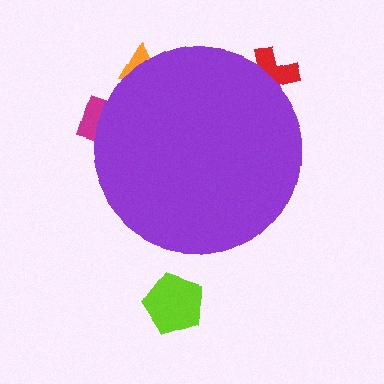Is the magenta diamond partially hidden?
Yes, the magenta diamond is partially hidden behind the purple circle.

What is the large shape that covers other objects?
A purple circle.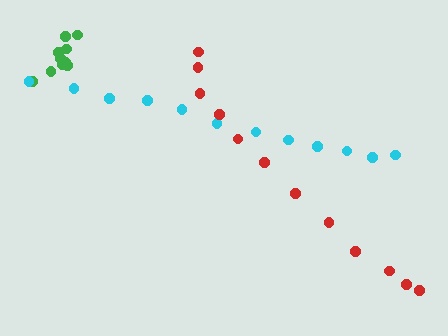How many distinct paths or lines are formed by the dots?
There are 3 distinct paths.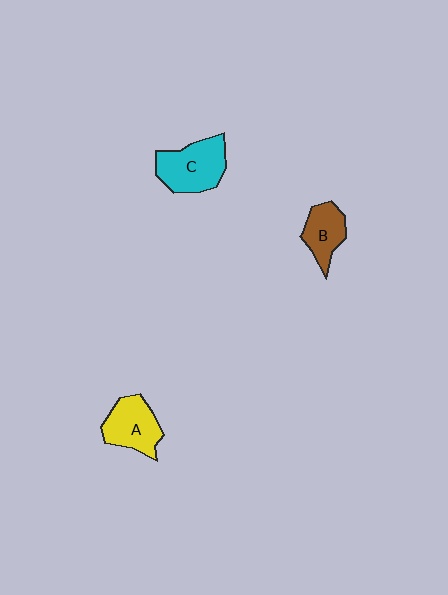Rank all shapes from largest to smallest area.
From largest to smallest: C (cyan), A (yellow), B (brown).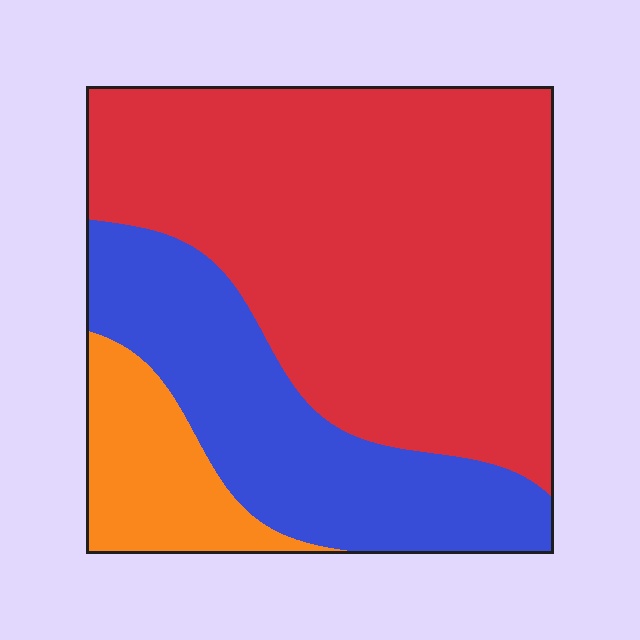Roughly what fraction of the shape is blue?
Blue takes up about one quarter (1/4) of the shape.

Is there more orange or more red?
Red.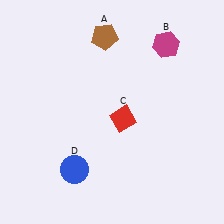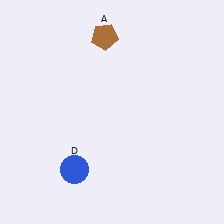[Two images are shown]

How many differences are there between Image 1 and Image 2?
There are 2 differences between the two images.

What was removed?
The magenta hexagon (B), the red diamond (C) were removed in Image 2.